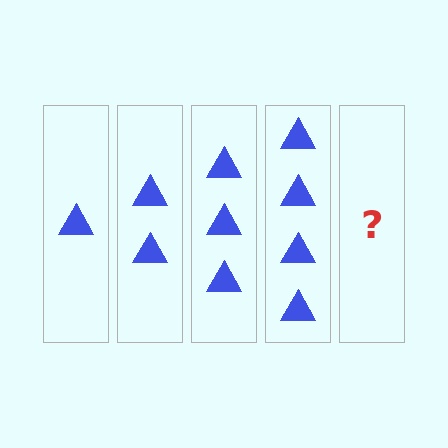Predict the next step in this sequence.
The next step is 5 triangles.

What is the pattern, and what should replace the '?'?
The pattern is that each step adds one more triangle. The '?' should be 5 triangles.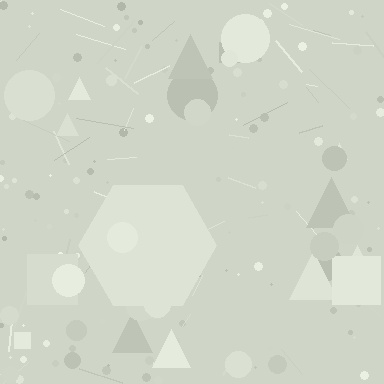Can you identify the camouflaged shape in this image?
The camouflaged shape is a hexagon.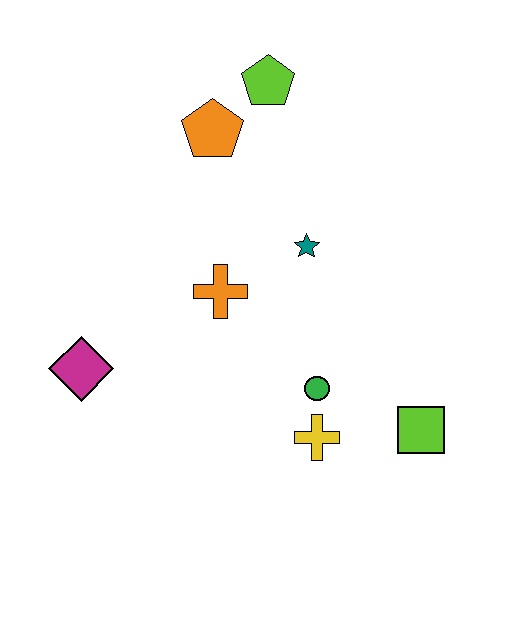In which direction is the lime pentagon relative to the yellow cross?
The lime pentagon is above the yellow cross.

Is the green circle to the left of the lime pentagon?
No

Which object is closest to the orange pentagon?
The lime pentagon is closest to the orange pentagon.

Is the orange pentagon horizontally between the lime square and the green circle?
No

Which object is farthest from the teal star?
The magenta diamond is farthest from the teal star.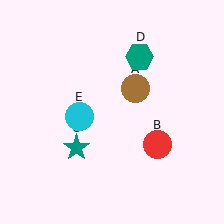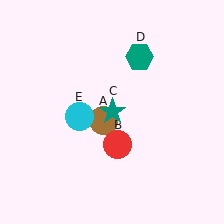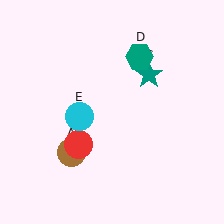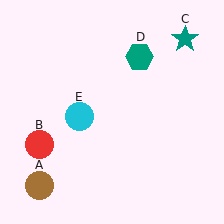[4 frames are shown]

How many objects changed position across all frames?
3 objects changed position: brown circle (object A), red circle (object B), teal star (object C).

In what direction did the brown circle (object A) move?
The brown circle (object A) moved down and to the left.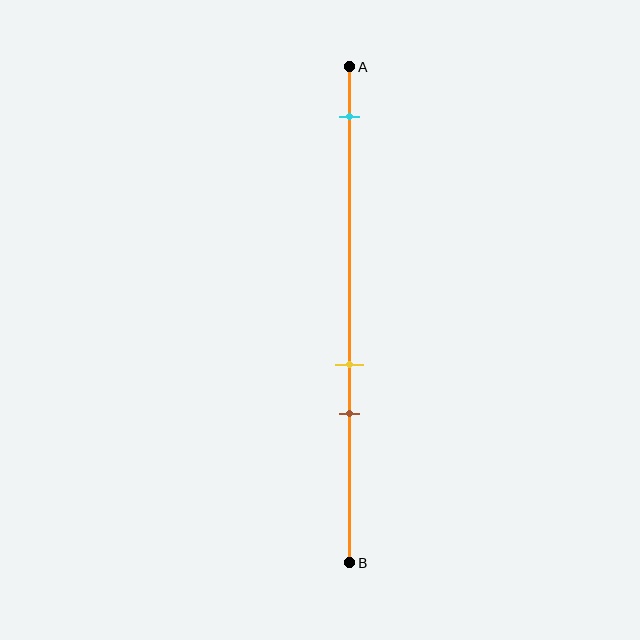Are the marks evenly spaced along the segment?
No, the marks are not evenly spaced.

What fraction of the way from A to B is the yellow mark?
The yellow mark is approximately 60% (0.6) of the way from A to B.